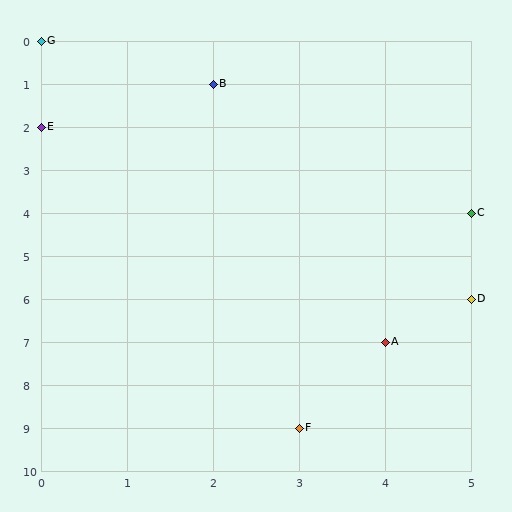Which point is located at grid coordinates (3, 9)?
Point F is at (3, 9).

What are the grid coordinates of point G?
Point G is at grid coordinates (0, 0).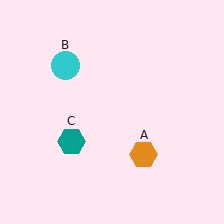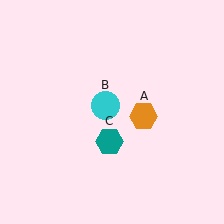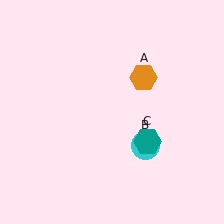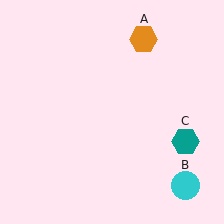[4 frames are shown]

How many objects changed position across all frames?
3 objects changed position: orange hexagon (object A), cyan circle (object B), teal hexagon (object C).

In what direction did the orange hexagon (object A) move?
The orange hexagon (object A) moved up.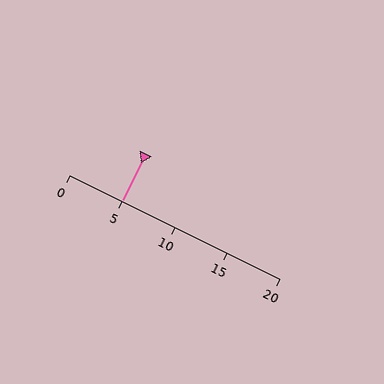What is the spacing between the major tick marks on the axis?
The major ticks are spaced 5 apart.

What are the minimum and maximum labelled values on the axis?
The axis runs from 0 to 20.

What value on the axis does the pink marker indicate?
The marker indicates approximately 5.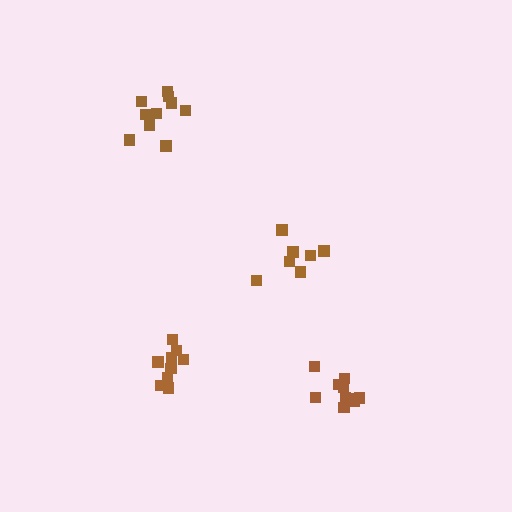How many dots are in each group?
Group 1: 8 dots, Group 2: 9 dots, Group 3: 10 dots, Group 4: 10 dots (37 total).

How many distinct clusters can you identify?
There are 4 distinct clusters.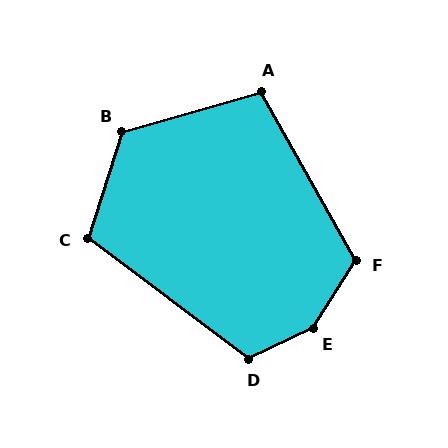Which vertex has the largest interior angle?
E, at approximately 148 degrees.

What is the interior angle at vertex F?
Approximately 118 degrees (obtuse).